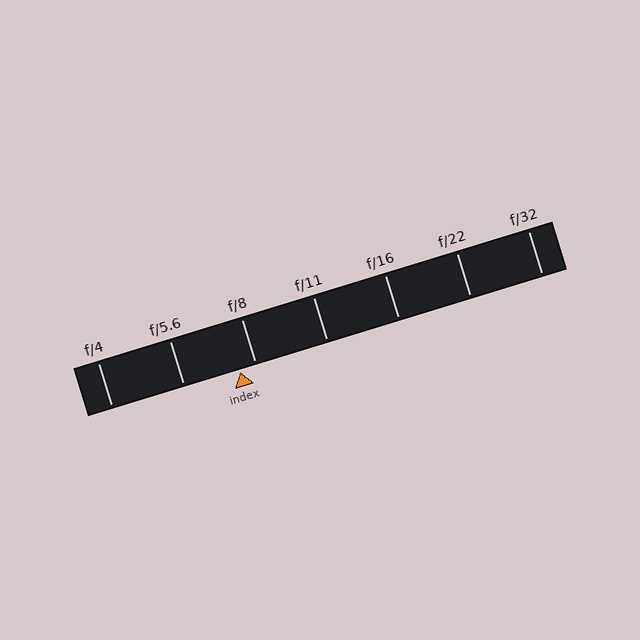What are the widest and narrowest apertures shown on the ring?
The widest aperture shown is f/4 and the narrowest is f/32.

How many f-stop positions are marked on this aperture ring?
There are 7 f-stop positions marked.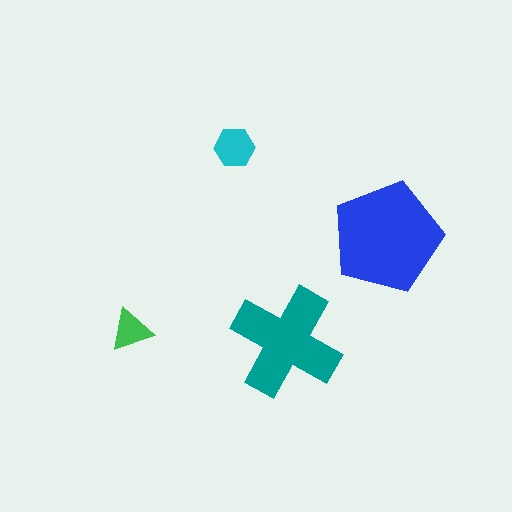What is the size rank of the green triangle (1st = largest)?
4th.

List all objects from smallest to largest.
The green triangle, the cyan hexagon, the teal cross, the blue pentagon.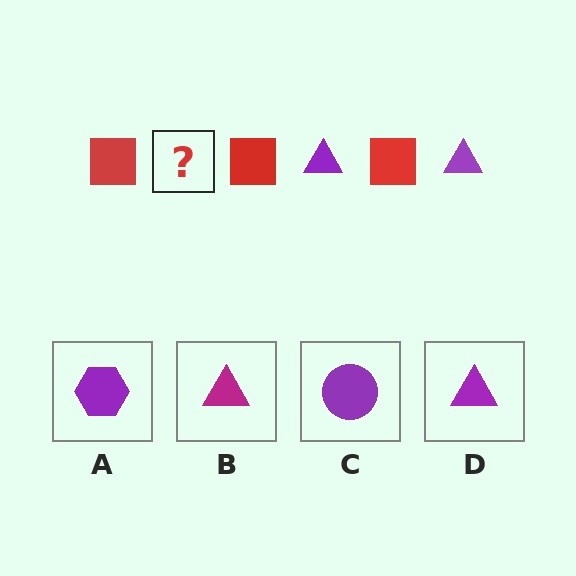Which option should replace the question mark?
Option D.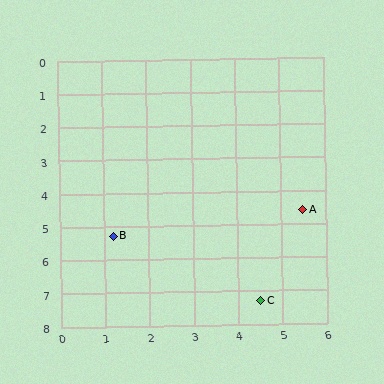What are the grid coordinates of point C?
Point C is at approximately (4.5, 7.3).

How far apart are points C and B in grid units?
Points C and B are about 3.9 grid units apart.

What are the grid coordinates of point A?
Point A is at approximately (5.5, 4.6).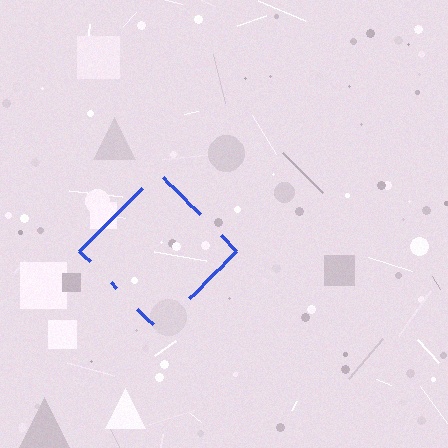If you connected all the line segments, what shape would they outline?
They would outline a diamond.